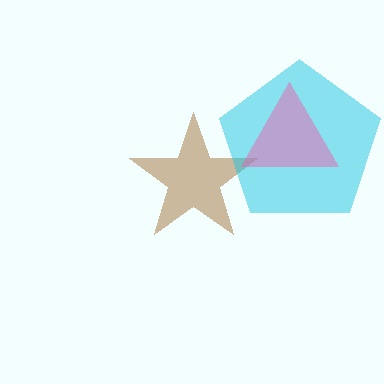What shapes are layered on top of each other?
The layered shapes are: a brown star, a cyan pentagon, a pink triangle.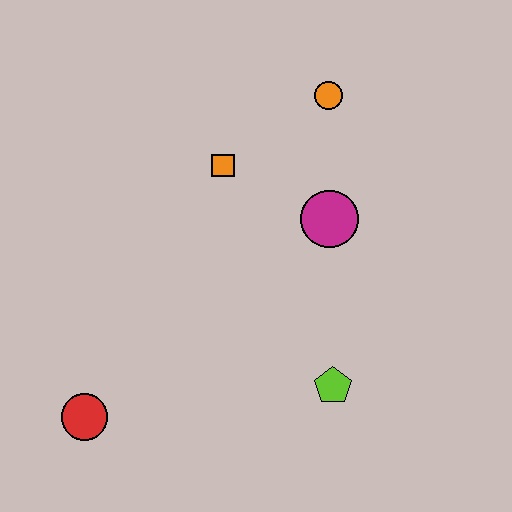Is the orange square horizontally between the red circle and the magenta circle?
Yes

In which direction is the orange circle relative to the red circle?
The orange circle is above the red circle.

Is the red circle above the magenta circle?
No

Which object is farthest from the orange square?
The red circle is farthest from the orange square.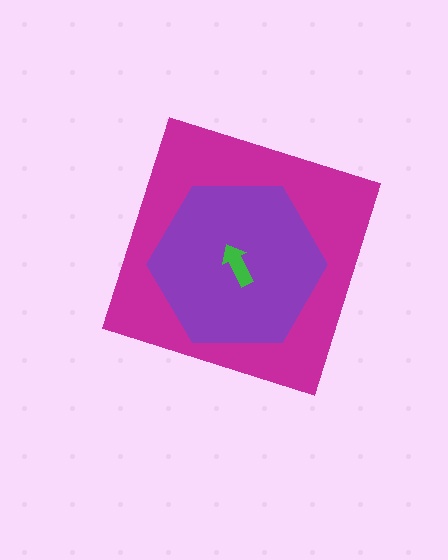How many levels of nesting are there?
3.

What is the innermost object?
The green arrow.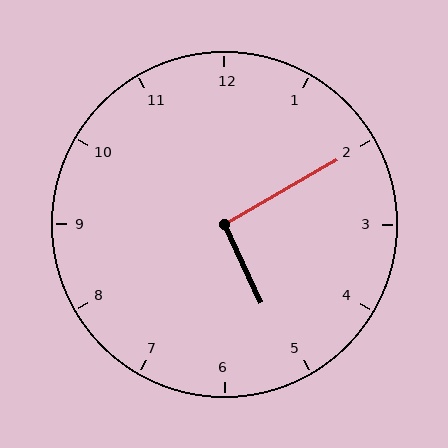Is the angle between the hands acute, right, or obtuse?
It is right.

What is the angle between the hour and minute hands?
Approximately 95 degrees.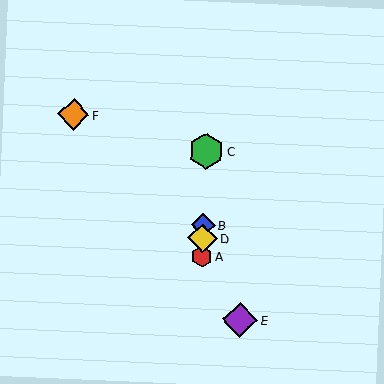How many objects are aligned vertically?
4 objects (A, B, C, D) are aligned vertically.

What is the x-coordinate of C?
Object C is at x≈206.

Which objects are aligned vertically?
Objects A, B, C, D are aligned vertically.